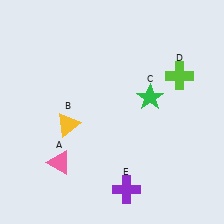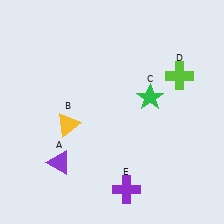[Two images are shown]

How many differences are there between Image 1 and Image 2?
There is 1 difference between the two images.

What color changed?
The triangle (A) changed from pink in Image 1 to purple in Image 2.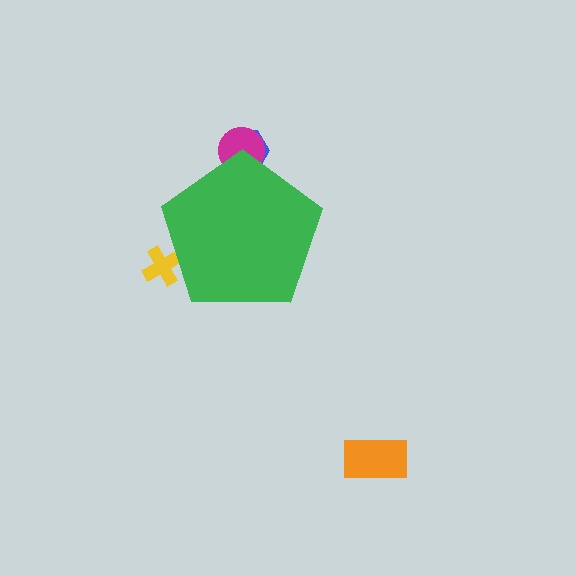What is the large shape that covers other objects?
A green pentagon.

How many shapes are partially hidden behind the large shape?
3 shapes are partially hidden.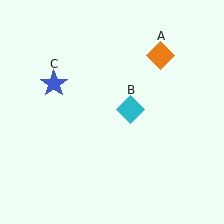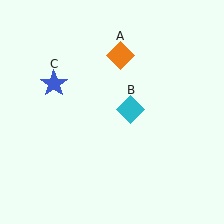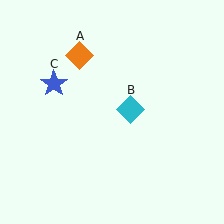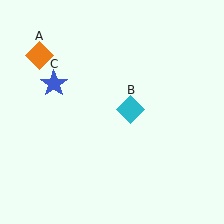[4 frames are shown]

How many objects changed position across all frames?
1 object changed position: orange diamond (object A).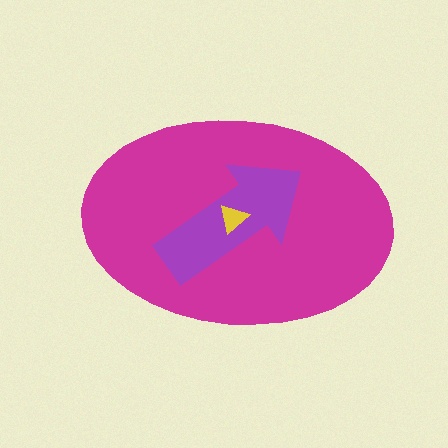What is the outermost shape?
The magenta ellipse.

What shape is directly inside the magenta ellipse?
The purple arrow.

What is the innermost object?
The yellow triangle.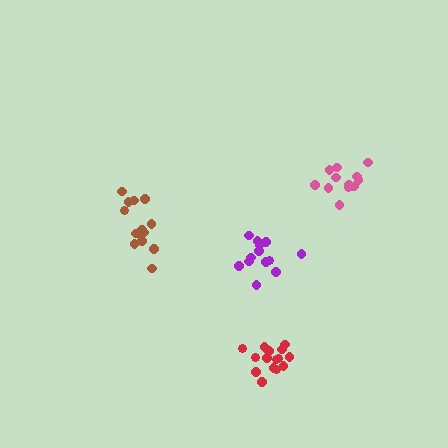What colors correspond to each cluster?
The clusters are colored: pink, red, purple, brown.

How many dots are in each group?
Group 1: 12 dots, Group 2: 15 dots, Group 3: 13 dots, Group 4: 14 dots (54 total).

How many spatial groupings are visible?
There are 4 spatial groupings.